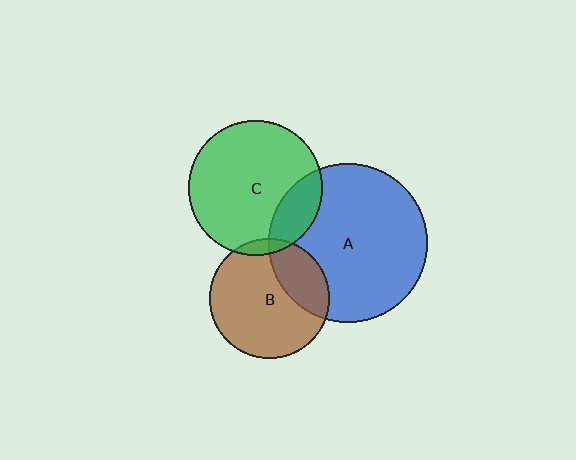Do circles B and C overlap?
Yes.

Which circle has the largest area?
Circle A (blue).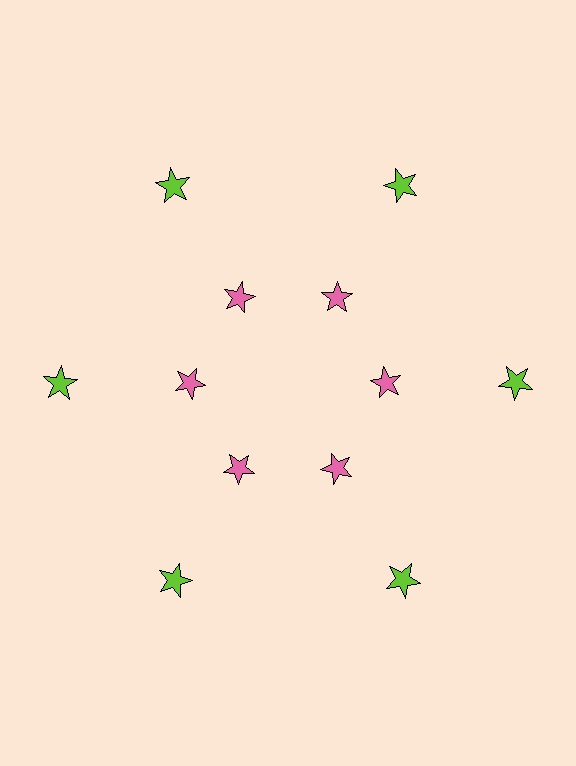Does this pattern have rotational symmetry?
Yes, this pattern has 6-fold rotational symmetry. It looks the same after rotating 60 degrees around the center.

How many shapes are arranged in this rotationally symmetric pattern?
There are 12 shapes, arranged in 6 groups of 2.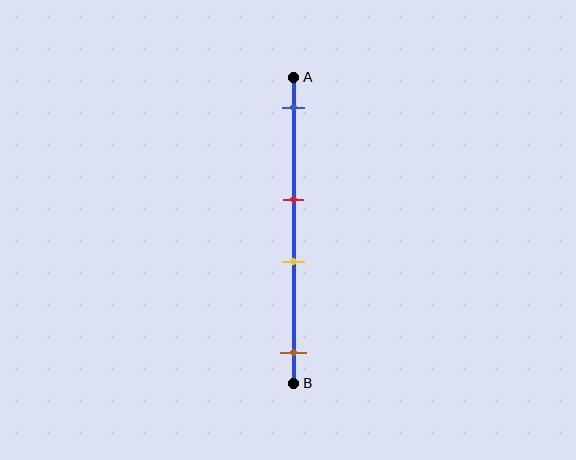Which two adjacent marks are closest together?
The red and yellow marks are the closest adjacent pair.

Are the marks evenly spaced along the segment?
No, the marks are not evenly spaced.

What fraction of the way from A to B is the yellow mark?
The yellow mark is approximately 60% (0.6) of the way from A to B.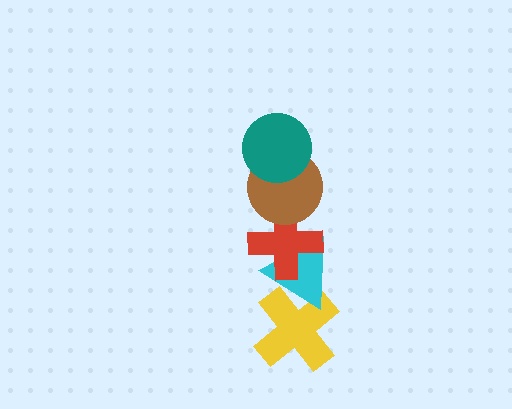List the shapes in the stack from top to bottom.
From top to bottom: the teal circle, the brown circle, the red cross, the cyan triangle, the yellow cross.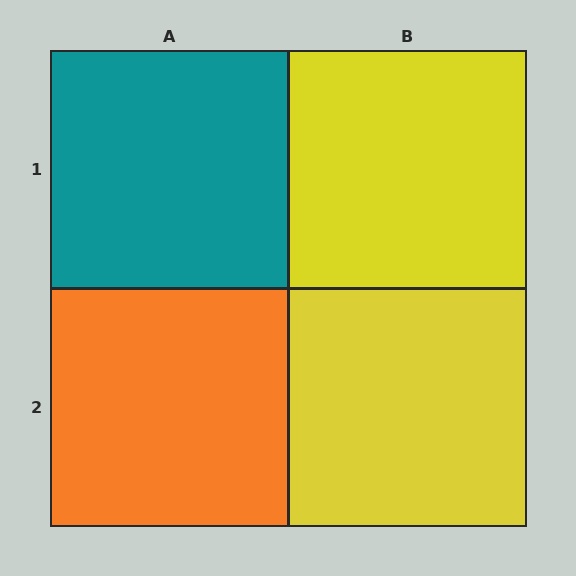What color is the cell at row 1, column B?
Yellow.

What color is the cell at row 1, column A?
Teal.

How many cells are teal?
1 cell is teal.